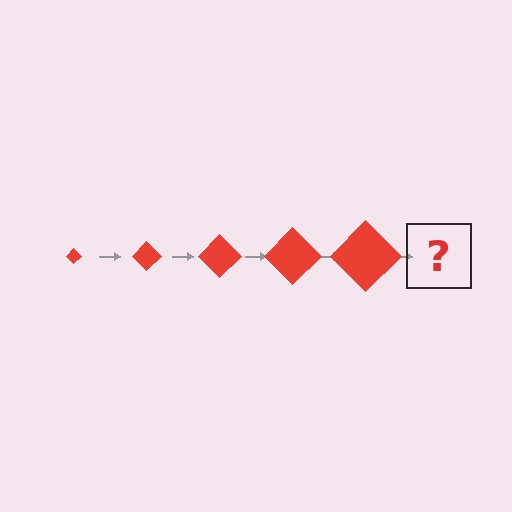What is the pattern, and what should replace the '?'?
The pattern is that the diamond gets progressively larger each step. The '?' should be a red diamond, larger than the previous one.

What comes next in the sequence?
The next element should be a red diamond, larger than the previous one.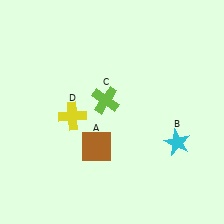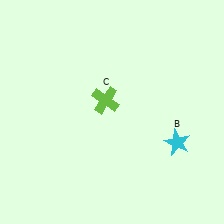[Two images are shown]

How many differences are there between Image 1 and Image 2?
There are 2 differences between the two images.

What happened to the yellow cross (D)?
The yellow cross (D) was removed in Image 2. It was in the bottom-left area of Image 1.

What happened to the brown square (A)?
The brown square (A) was removed in Image 2. It was in the bottom-left area of Image 1.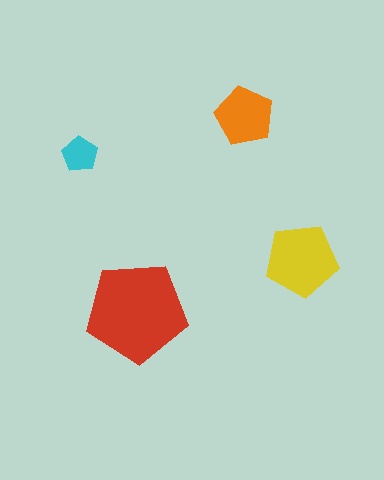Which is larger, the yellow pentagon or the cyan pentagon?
The yellow one.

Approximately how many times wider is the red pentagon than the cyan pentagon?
About 3 times wider.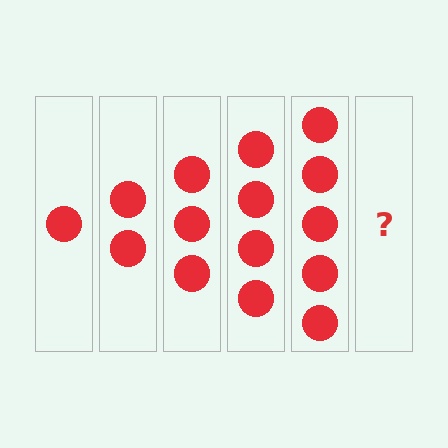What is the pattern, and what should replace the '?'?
The pattern is that each step adds one more circle. The '?' should be 6 circles.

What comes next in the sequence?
The next element should be 6 circles.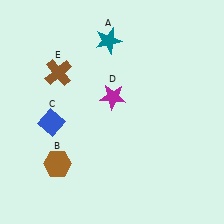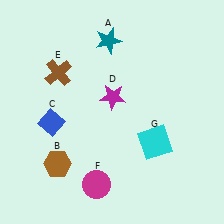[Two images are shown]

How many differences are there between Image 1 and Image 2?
There are 2 differences between the two images.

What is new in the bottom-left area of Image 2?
A magenta circle (F) was added in the bottom-left area of Image 2.